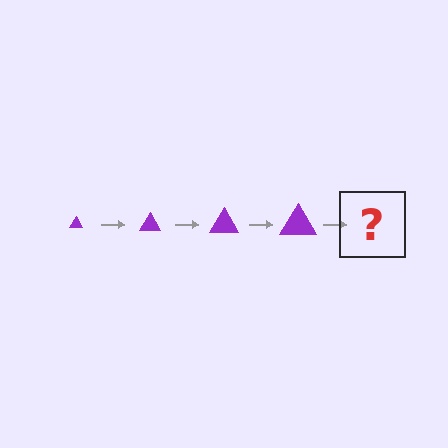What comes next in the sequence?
The next element should be a purple triangle, larger than the previous one.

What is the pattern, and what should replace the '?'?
The pattern is that the triangle gets progressively larger each step. The '?' should be a purple triangle, larger than the previous one.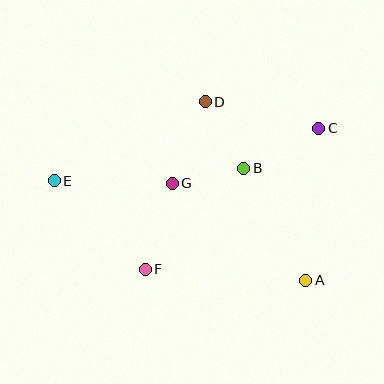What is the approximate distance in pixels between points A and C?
The distance between A and C is approximately 153 pixels.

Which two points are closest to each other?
Points B and G are closest to each other.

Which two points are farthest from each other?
Points A and E are farthest from each other.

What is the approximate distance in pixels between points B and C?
The distance between B and C is approximately 85 pixels.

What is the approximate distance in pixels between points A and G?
The distance between A and G is approximately 165 pixels.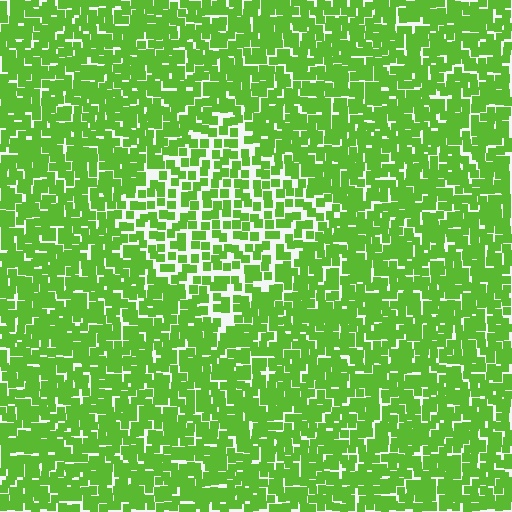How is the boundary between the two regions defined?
The boundary is defined by a change in element density (approximately 1.7x ratio). All elements are the same color, size, and shape.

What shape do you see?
I see a diamond.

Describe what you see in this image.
The image contains small lime elements arranged at two different densities. A diamond-shaped region is visible where the elements are less densely packed than the surrounding area.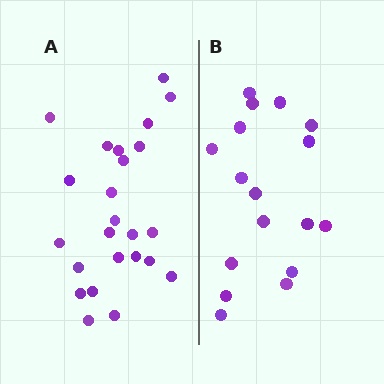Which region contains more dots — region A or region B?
Region A (the left region) has more dots.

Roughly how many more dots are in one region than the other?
Region A has roughly 8 or so more dots than region B.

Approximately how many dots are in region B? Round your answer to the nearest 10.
About 20 dots. (The exact count is 17, which rounds to 20.)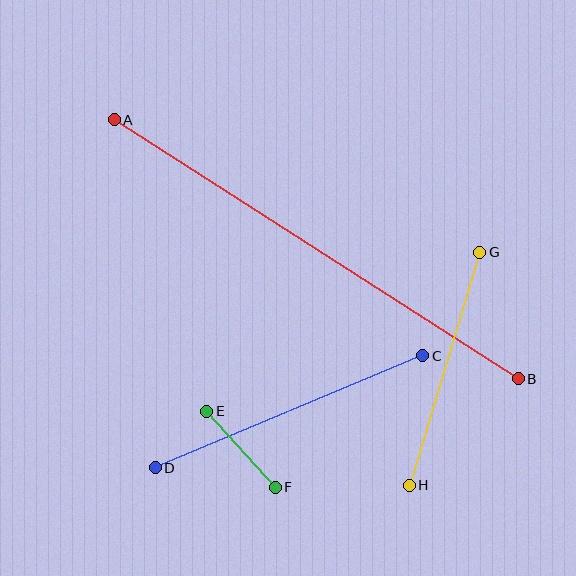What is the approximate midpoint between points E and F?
The midpoint is at approximately (241, 449) pixels.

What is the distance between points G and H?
The distance is approximately 243 pixels.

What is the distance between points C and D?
The distance is approximately 290 pixels.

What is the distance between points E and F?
The distance is approximately 103 pixels.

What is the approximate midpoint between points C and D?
The midpoint is at approximately (289, 412) pixels.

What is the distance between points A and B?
The distance is approximately 480 pixels.